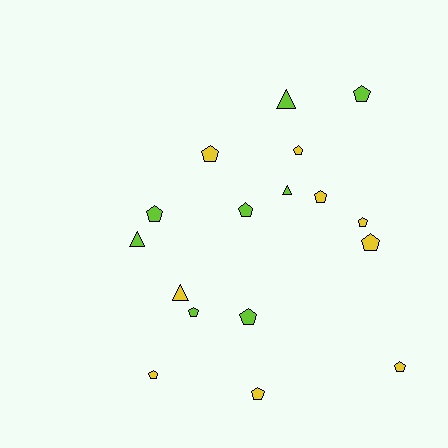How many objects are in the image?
There are 17 objects.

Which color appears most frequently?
Yellow, with 9 objects.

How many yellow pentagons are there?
There are 8 yellow pentagons.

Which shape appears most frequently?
Pentagon, with 13 objects.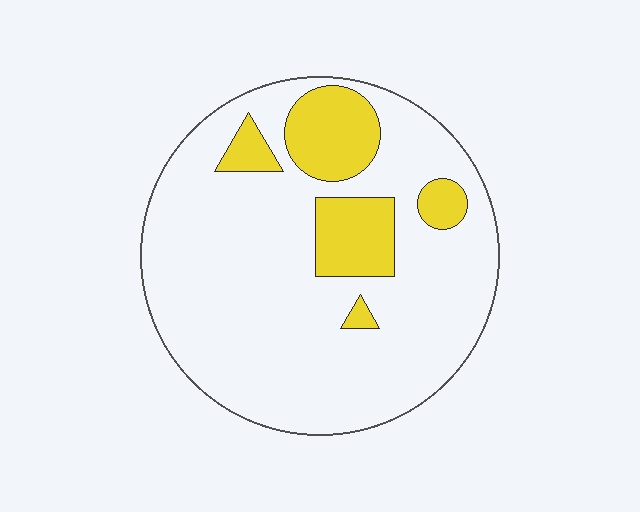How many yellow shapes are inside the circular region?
5.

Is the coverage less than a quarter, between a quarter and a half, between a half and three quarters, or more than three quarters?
Less than a quarter.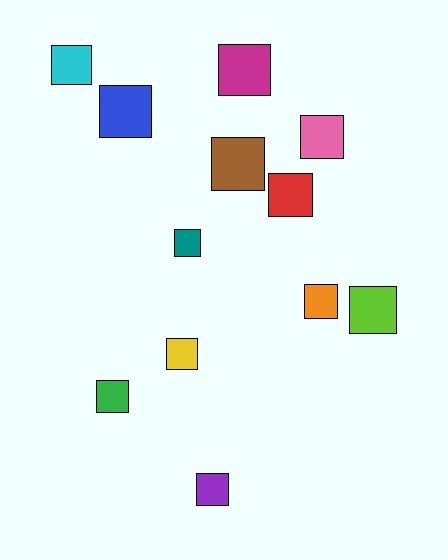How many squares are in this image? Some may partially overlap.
There are 12 squares.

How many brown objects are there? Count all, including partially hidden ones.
There is 1 brown object.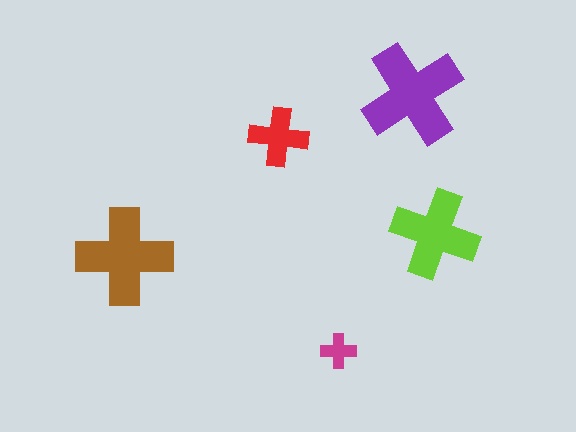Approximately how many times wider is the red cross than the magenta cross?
About 1.5 times wider.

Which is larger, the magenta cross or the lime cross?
The lime one.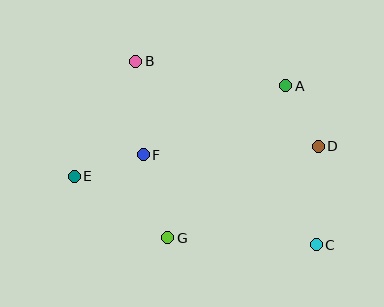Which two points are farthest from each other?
Points B and C are farthest from each other.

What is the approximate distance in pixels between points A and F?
The distance between A and F is approximately 158 pixels.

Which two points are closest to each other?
Points A and D are closest to each other.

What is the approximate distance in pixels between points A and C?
The distance between A and C is approximately 162 pixels.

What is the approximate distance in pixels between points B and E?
The distance between B and E is approximately 130 pixels.